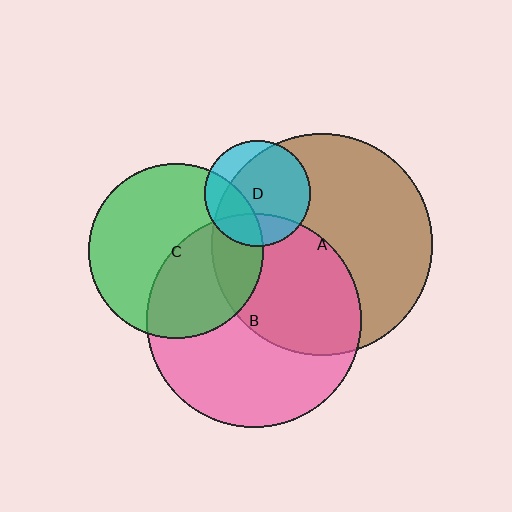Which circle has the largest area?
Circle A (brown).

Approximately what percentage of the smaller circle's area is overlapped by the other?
Approximately 20%.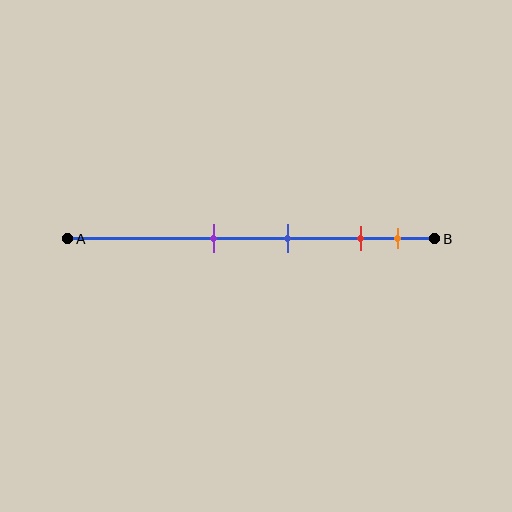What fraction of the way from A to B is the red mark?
The red mark is approximately 80% (0.8) of the way from A to B.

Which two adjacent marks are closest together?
The red and orange marks are the closest adjacent pair.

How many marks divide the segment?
There are 4 marks dividing the segment.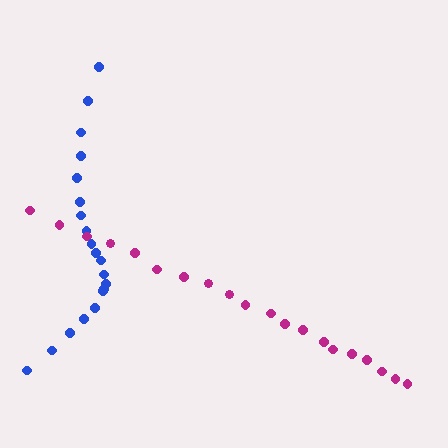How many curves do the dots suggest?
There are 2 distinct paths.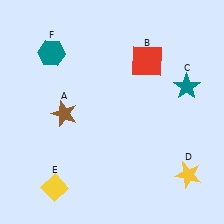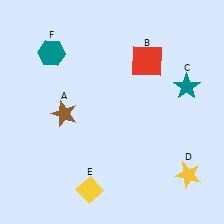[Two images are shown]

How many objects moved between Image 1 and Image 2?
1 object moved between the two images.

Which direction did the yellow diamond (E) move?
The yellow diamond (E) moved right.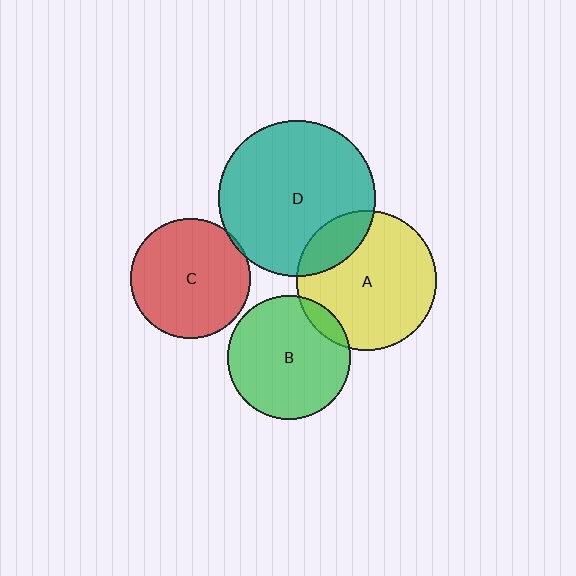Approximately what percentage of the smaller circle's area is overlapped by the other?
Approximately 5%.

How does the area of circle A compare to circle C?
Approximately 1.4 times.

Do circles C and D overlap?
Yes.